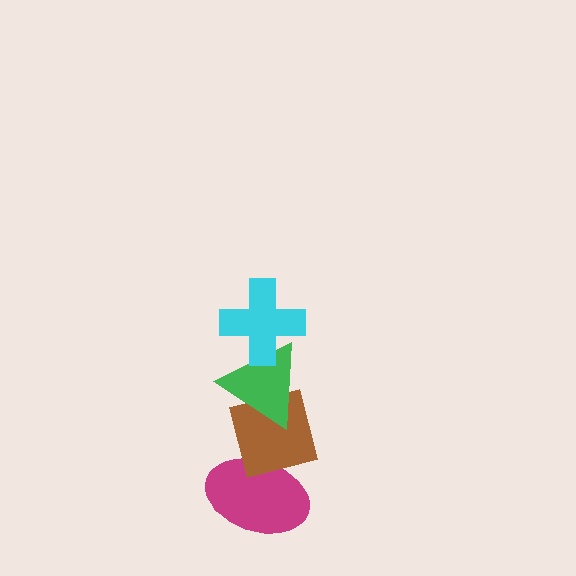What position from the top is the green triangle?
The green triangle is 2nd from the top.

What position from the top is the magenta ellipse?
The magenta ellipse is 4th from the top.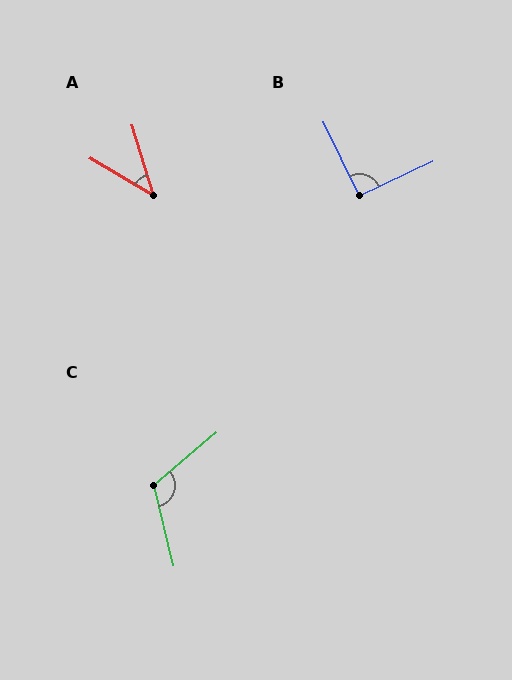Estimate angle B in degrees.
Approximately 91 degrees.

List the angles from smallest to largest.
A (42°), B (91°), C (116°).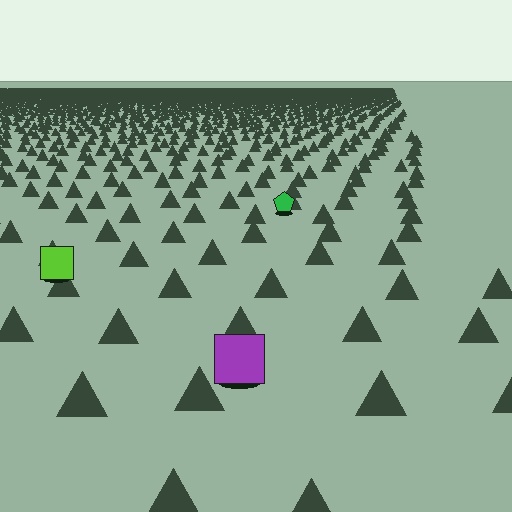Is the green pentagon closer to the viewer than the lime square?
No. The lime square is closer — you can tell from the texture gradient: the ground texture is coarser near it.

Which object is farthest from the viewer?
The green pentagon is farthest from the viewer. It appears smaller and the ground texture around it is denser.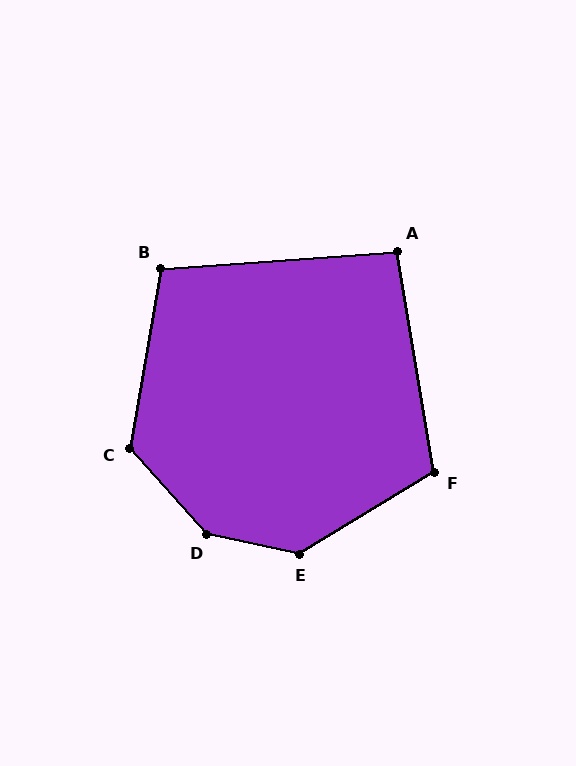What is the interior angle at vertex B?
Approximately 104 degrees (obtuse).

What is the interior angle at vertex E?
Approximately 137 degrees (obtuse).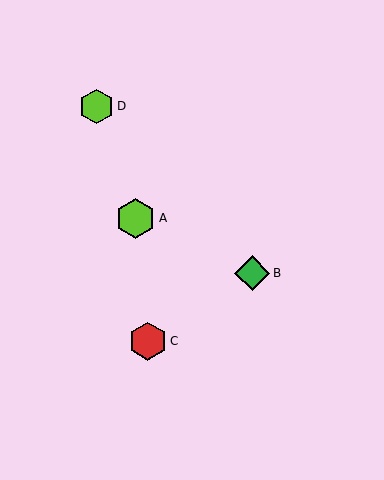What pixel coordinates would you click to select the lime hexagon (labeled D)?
Click at (96, 106) to select the lime hexagon D.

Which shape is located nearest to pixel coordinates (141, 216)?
The lime hexagon (labeled A) at (136, 218) is nearest to that location.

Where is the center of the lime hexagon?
The center of the lime hexagon is at (136, 218).